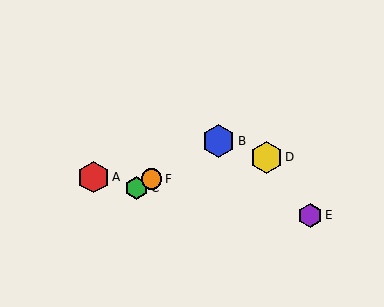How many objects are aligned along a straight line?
3 objects (B, C, F) are aligned along a straight line.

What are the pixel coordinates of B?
Object B is at (218, 141).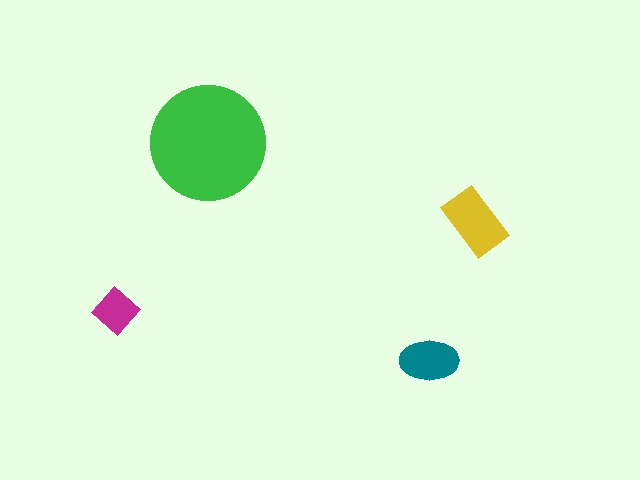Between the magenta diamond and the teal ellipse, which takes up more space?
The teal ellipse.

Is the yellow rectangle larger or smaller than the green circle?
Smaller.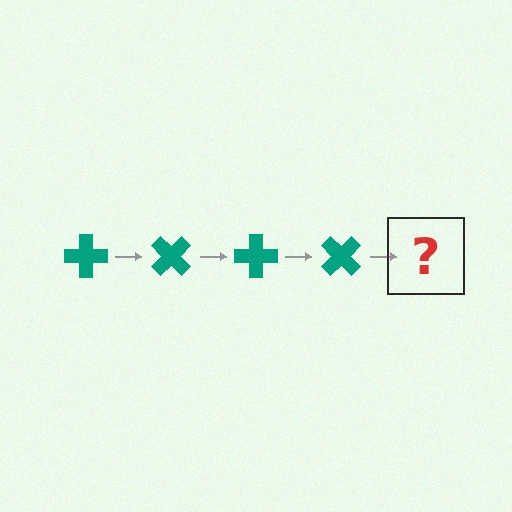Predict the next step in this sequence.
The next step is a teal cross rotated 180 degrees.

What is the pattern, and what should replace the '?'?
The pattern is that the cross rotates 45 degrees each step. The '?' should be a teal cross rotated 180 degrees.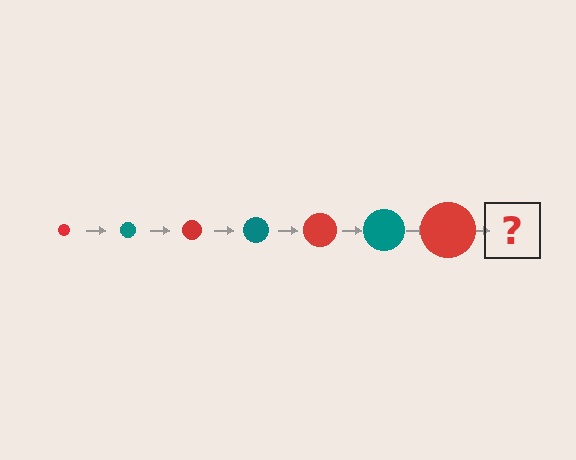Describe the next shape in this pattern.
It should be a teal circle, larger than the previous one.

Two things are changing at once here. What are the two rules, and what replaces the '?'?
The two rules are that the circle grows larger each step and the color cycles through red and teal. The '?' should be a teal circle, larger than the previous one.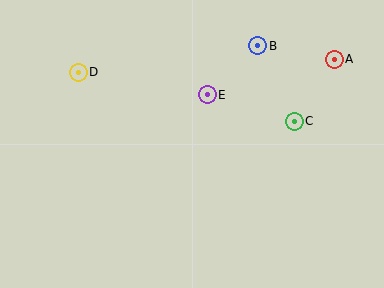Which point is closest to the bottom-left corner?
Point D is closest to the bottom-left corner.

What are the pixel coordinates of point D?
Point D is at (78, 72).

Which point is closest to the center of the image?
Point E at (207, 95) is closest to the center.